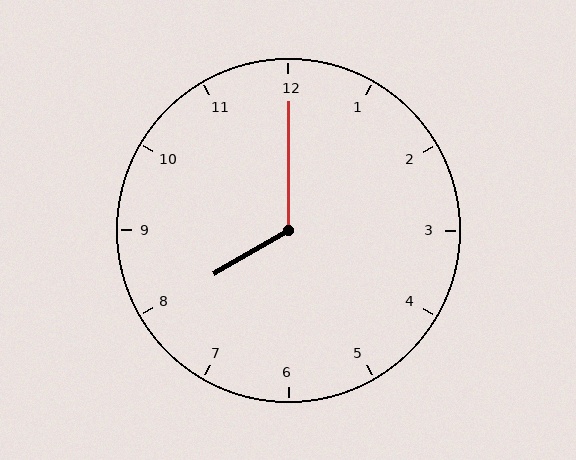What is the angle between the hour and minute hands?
Approximately 120 degrees.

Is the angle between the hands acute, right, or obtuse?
It is obtuse.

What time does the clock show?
8:00.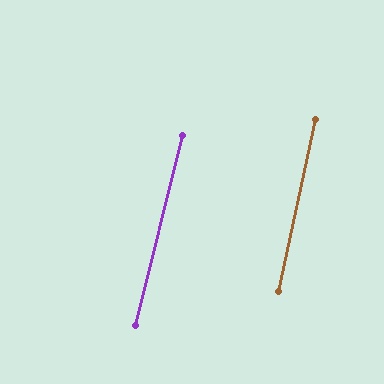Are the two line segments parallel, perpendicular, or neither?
Parallel — their directions differ by only 1.7°.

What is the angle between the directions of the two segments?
Approximately 2 degrees.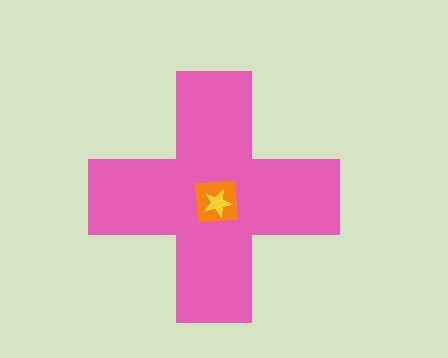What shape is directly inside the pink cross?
The orange square.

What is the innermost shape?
The yellow star.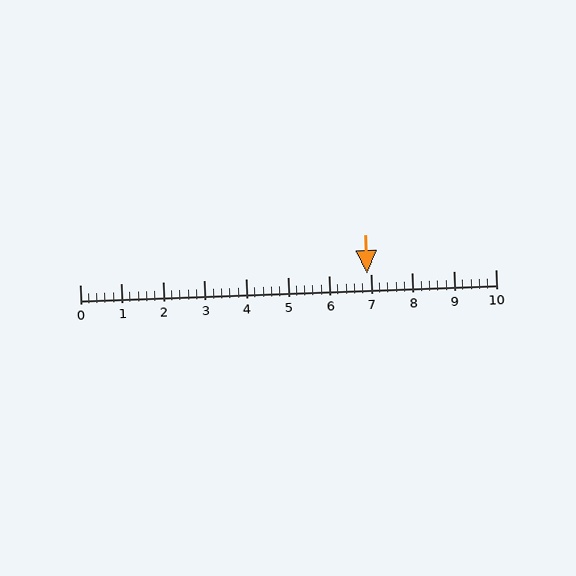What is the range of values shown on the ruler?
The ruler shows values from 0 to 10.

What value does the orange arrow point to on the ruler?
The orange arrow points to approximately 6.9.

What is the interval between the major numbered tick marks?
The major tick marks are spaced 1 units apart.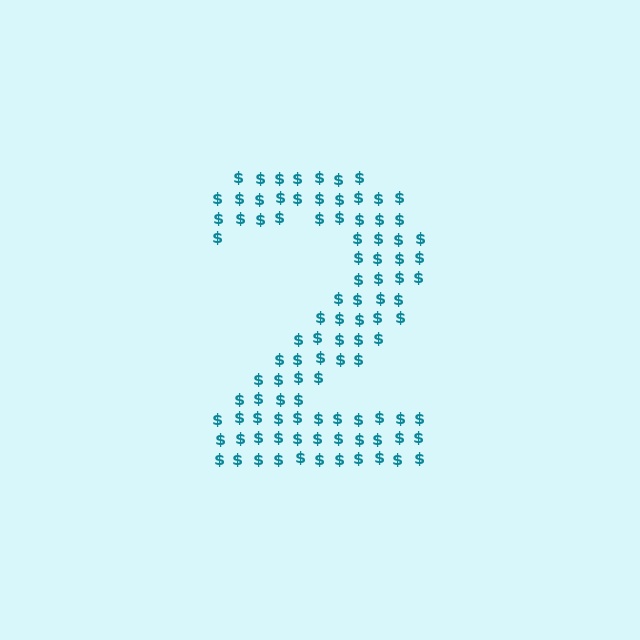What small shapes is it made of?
It is made of small dollar signs.